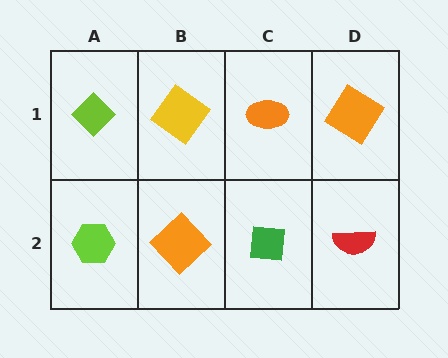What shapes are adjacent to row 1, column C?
A green square (row 2, column C), a yellow diamond (row 1, column B), an orange diamond (row 1, column D).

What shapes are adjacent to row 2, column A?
A lime diamond (row 1, column A), an orange diamond (row 2, column B).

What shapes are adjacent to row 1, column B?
An orange diamond (row 2, column B), a lime diamond (row 1, column A), an orange ellipse (row 1, column C).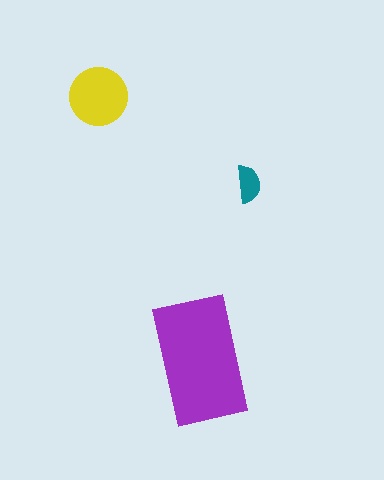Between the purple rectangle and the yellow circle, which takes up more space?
The purple rectangle.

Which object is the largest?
The purple rectangle.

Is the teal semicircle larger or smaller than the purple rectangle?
Smaller.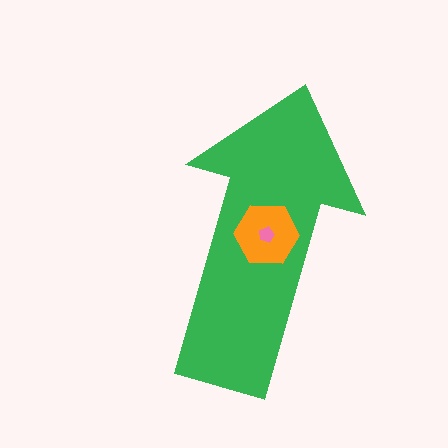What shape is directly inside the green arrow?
The orange hexagon.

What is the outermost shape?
The green arrow.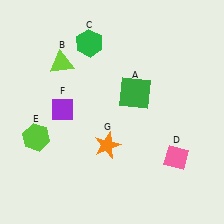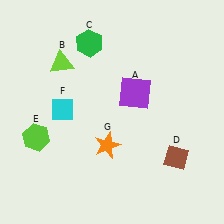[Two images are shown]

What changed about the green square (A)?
In Image 1, A is green. In Image 2, it changed to purple.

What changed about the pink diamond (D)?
In Image 1, D is pink. In Image 2, it changed to brown.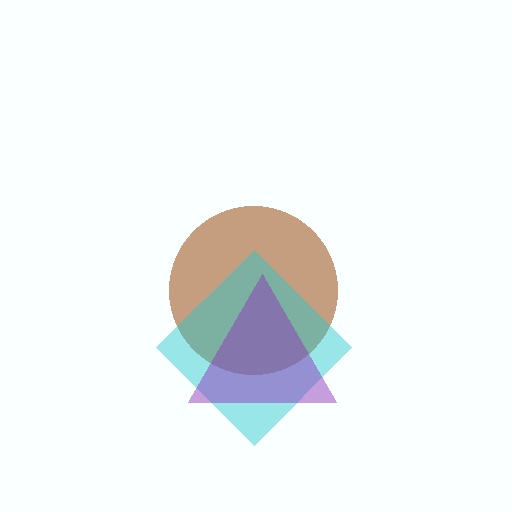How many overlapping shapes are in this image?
There are 3 overlapping shapes in the image.